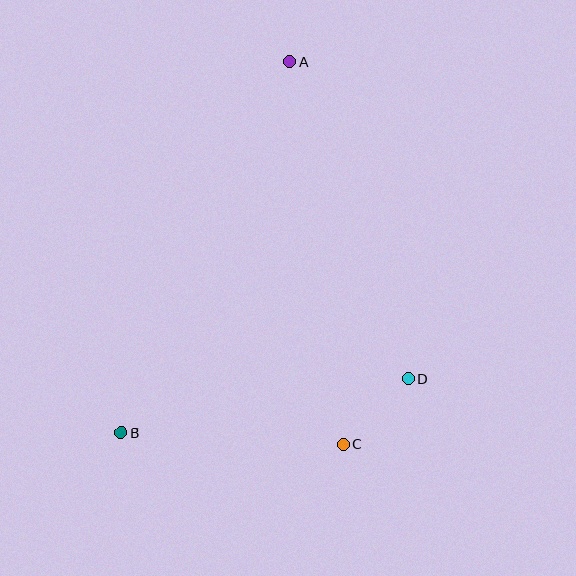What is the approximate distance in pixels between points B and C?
The distance between B and C is approximately 223 pixels.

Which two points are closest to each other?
Points C and D are closest to each other.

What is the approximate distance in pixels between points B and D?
The distance between B and D is approximately 292 pixels.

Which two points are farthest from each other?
Points A and B are farthest from each other.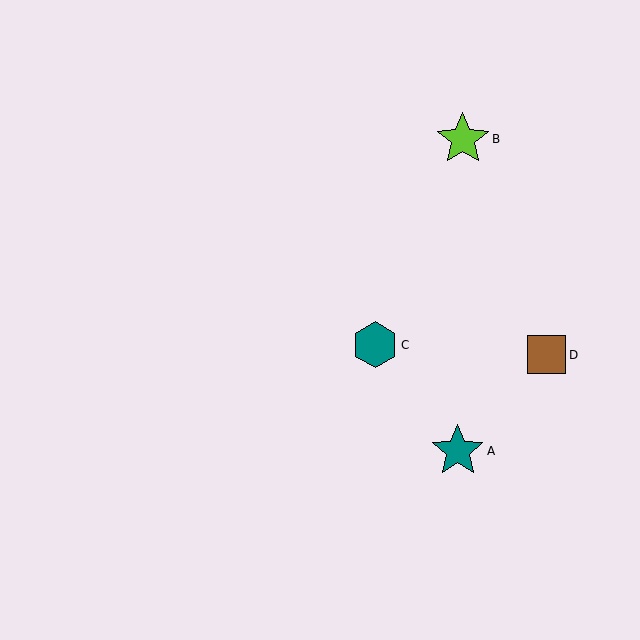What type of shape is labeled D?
Shape D is a brown square.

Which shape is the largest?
The lime star (labeled B) is the largest.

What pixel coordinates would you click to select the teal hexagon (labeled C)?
Click at (375, 345) to select the teal hexagon C.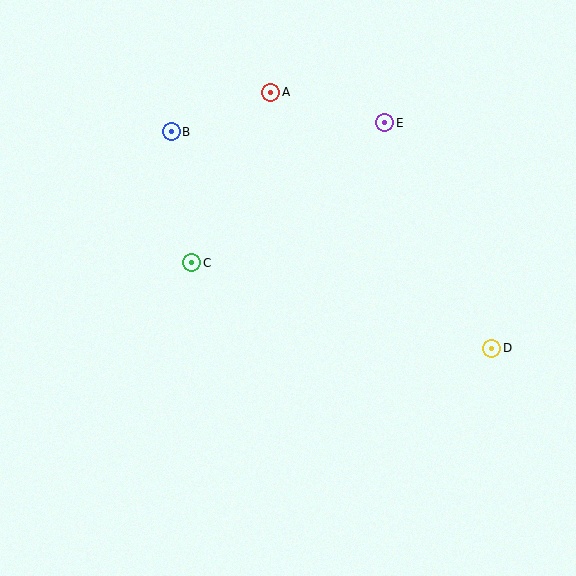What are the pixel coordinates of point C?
Point C is at (192, 263).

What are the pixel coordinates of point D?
Point D is at (492, 348).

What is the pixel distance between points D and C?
The distance between D and C is 312 pixels.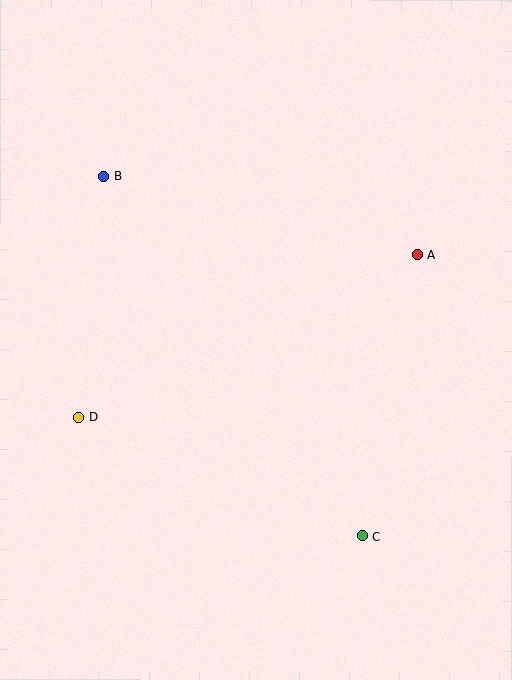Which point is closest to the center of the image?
Point A at (417, 255) is closest to the center.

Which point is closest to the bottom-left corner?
Point D is closest to the bottom-left corner.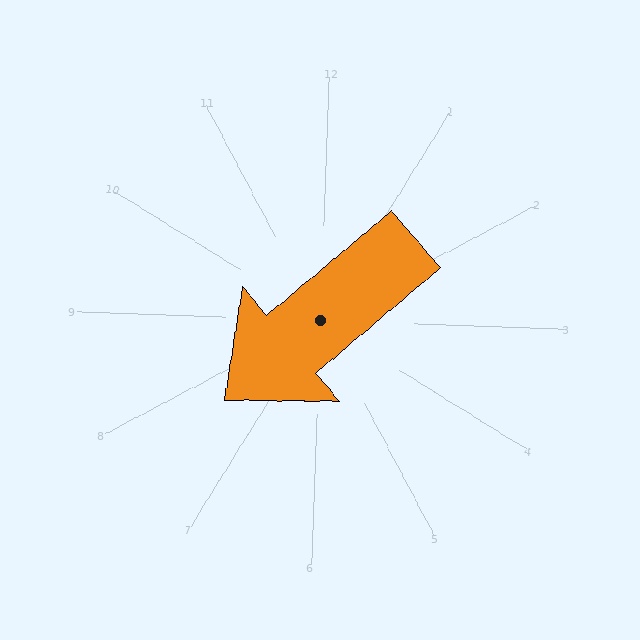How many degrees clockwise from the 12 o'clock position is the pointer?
Approximately 228 degrees.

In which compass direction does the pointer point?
Southwest.